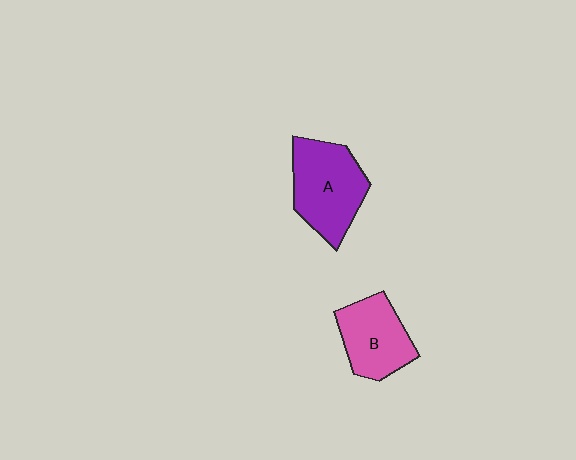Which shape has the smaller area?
Shape B (pink).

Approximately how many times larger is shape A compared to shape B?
Approximately 1.3 times.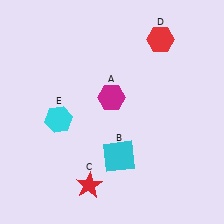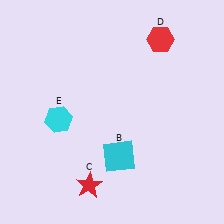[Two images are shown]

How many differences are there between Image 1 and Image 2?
There is 1 difference between the two images.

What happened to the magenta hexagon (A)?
The magenta hexagon (A) was removed in Image 2. It was in the top-left area of Image 1.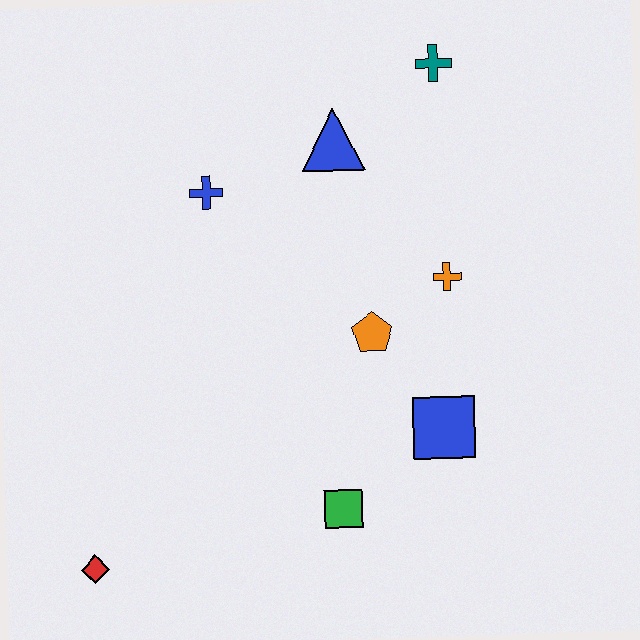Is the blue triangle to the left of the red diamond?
No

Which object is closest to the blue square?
The orange pentagon is closest to the blue square.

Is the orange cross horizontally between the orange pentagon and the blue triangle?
No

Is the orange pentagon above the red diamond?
Yes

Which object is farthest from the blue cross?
The red diamond is farthest from the blue cross.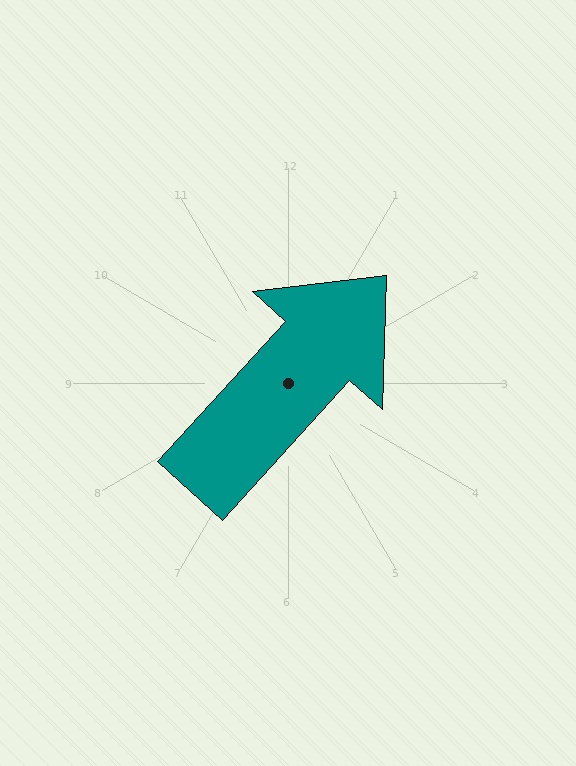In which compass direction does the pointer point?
Northeast.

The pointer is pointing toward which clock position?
Roughly 1 o'clock.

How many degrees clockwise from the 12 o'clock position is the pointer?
Approximately 42 degrees.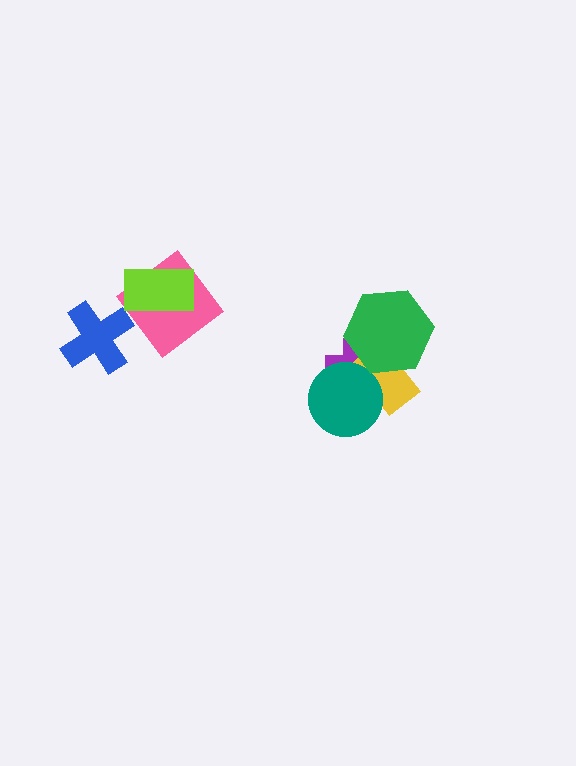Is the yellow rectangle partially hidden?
Yes, it is partially covered by another shape.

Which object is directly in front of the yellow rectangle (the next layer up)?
The teal circle is directly in front of the yellow rectangle.